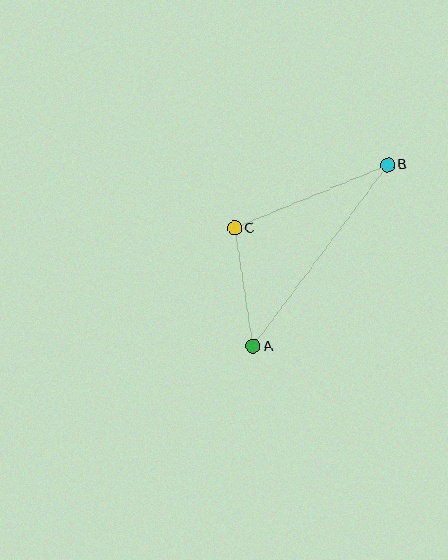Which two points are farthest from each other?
Points A and B are farthest from each other.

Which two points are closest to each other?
Points A and C are closest to each other.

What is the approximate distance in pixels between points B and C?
The distance between B and C is approximately 165 pixels.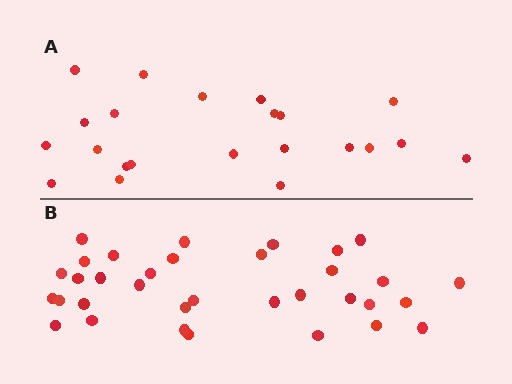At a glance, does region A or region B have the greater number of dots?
Region B (the bottom region) has more dots.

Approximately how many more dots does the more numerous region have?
Region B has roughly 12 or so more dots than region A.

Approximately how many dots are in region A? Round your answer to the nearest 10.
About 20 dots. (The exact count is 22, which rounds to 20.)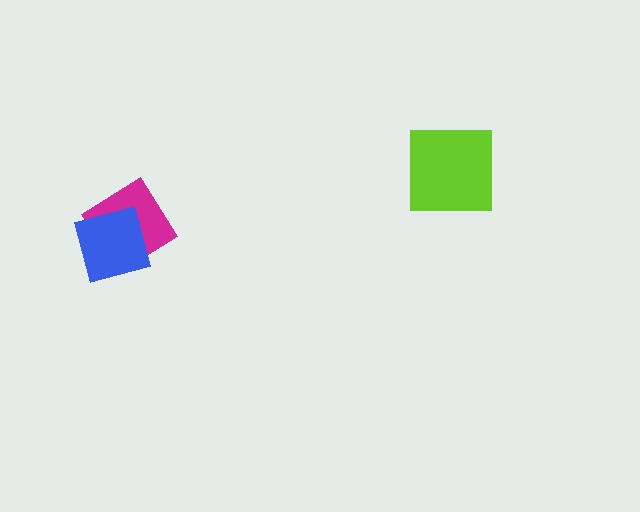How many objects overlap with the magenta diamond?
1 object overlaps with the magenta diamond.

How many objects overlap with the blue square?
1 object overlaps with the blue square.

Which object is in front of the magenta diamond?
The blue square is in front of the magenta diamond.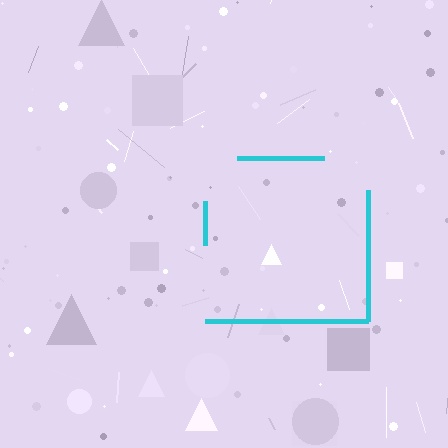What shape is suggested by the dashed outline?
The dashed outline suggests a square.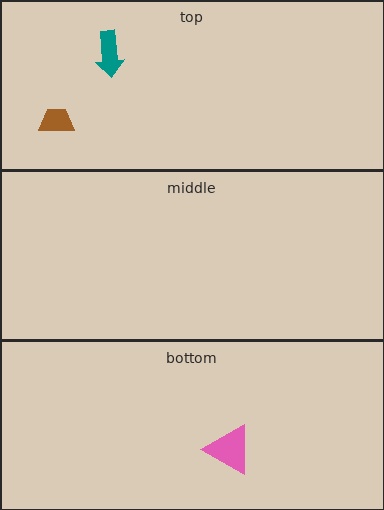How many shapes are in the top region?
2.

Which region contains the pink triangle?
The bottom region.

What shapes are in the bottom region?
The pink triangle.